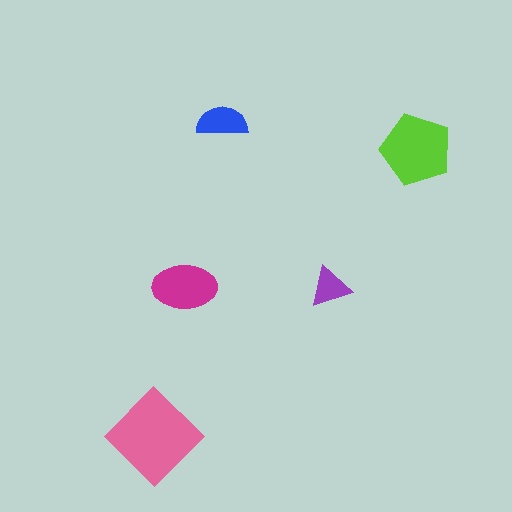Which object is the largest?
The pink diamond.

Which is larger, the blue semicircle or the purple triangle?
The blue semicircle.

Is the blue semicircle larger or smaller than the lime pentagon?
Smaller.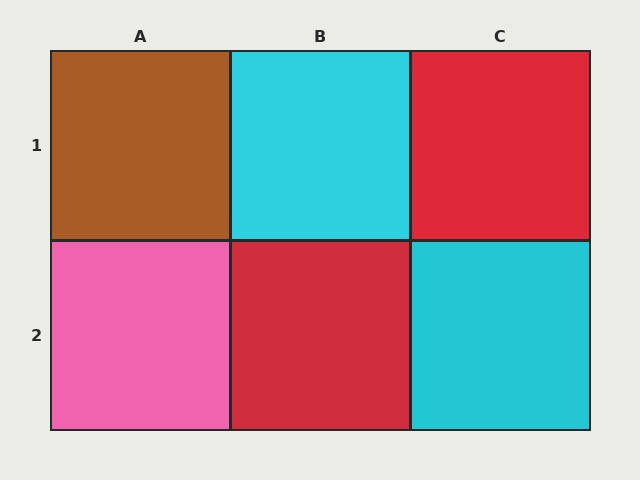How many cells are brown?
1 cell is brown.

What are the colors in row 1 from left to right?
Brown, cyan, red.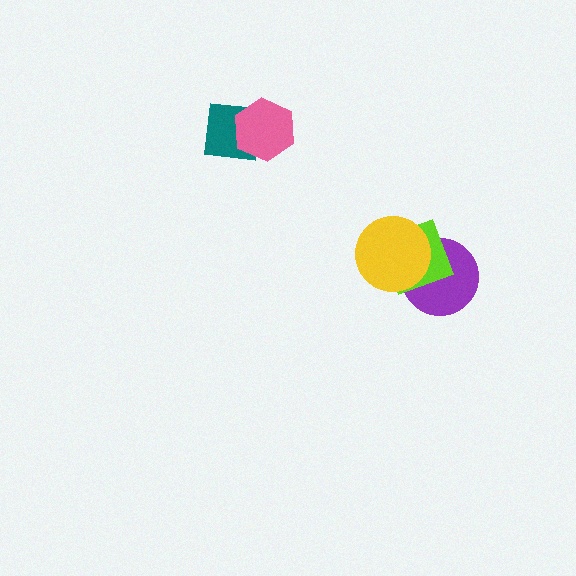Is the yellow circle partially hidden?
No, no other shape covers it.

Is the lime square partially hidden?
Yes, it is partially covered by another shape.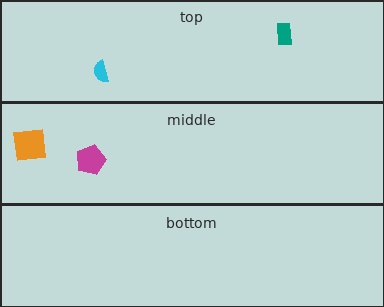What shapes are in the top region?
The cyan semicircle, the teal rectangle.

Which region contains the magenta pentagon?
The middle region.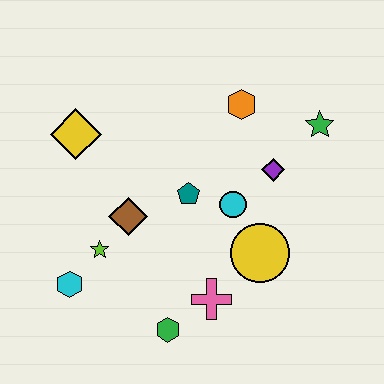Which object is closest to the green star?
The purple diamond is closest to the green star.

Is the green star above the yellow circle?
Yes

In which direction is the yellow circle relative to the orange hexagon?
The yellow circle is below the orange hexagon.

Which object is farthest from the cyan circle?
The cyan hexagon is farthest from the cyan circle.